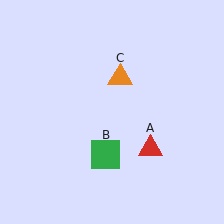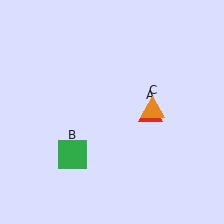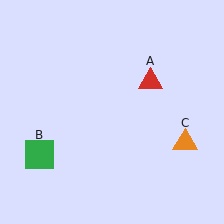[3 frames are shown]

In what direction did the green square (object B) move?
The green square (object B) moved left.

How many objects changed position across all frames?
3 objects changed position: red triangle (object A), green square (object B), orange triangle (object C).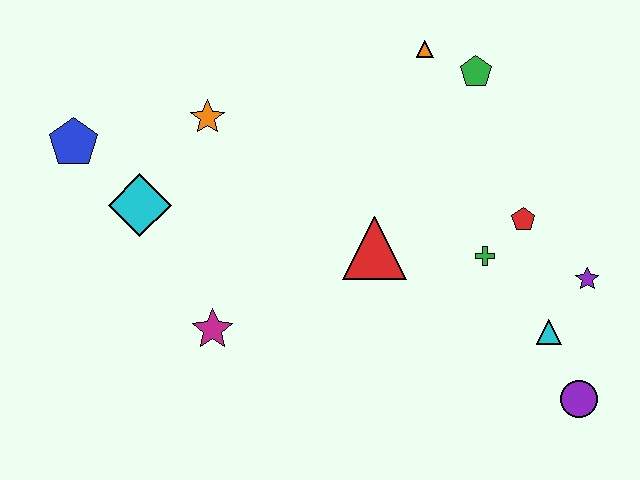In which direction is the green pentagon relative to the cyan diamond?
The green pentagon is to the right of the cyan diamond.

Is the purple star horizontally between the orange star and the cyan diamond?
No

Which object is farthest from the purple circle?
The blue pentagon is farthest from the purple circle.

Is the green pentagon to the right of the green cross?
No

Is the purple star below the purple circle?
No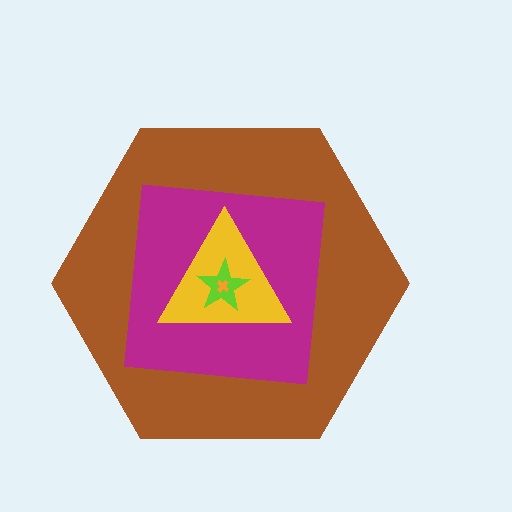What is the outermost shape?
The brown hexagon.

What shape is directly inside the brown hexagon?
The magenta square.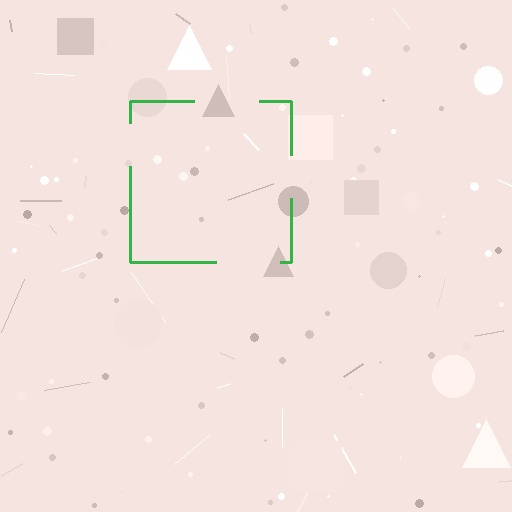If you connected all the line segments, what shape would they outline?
They would outline a square.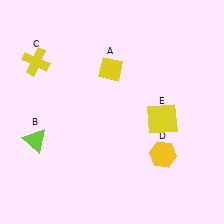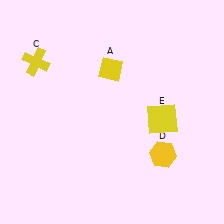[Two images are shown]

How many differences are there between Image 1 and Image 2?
There is 1 difference between the two images.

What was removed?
The lime triangle (B) was removed in Image 2.